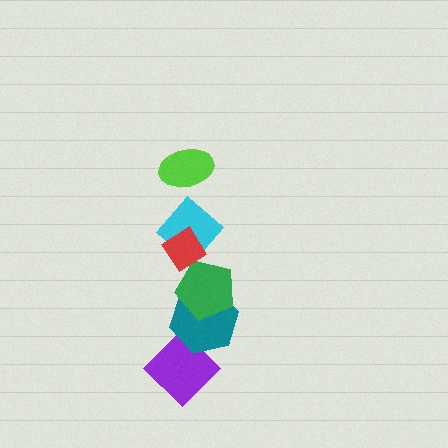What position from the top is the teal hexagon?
The teal hexagon is 5th from the top.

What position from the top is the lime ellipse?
The lime ellipse is 1st from the top.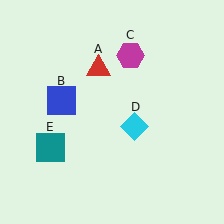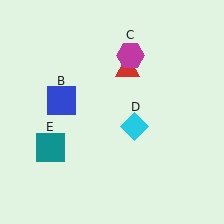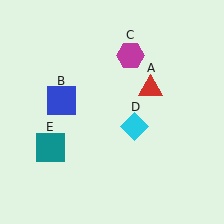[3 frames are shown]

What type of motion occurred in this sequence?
The red triangle (object A) rotated clockwise around the center of the scene.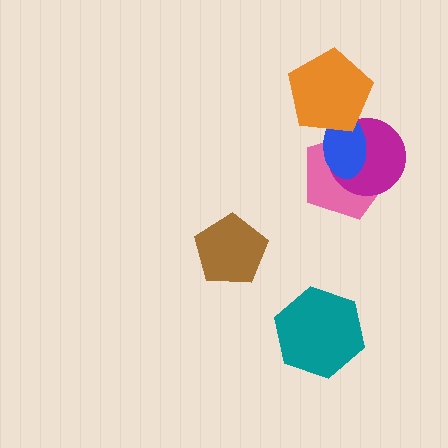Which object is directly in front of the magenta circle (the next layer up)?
The blue ellipse is directly in front of the magenta circle.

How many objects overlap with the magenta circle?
3 objects overlap with the magenta circle.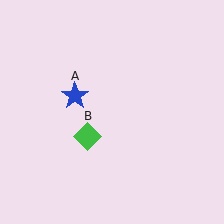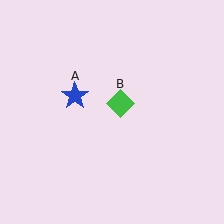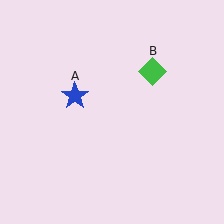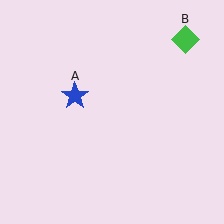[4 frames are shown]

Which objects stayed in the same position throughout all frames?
Blue star (object A) remained stationary.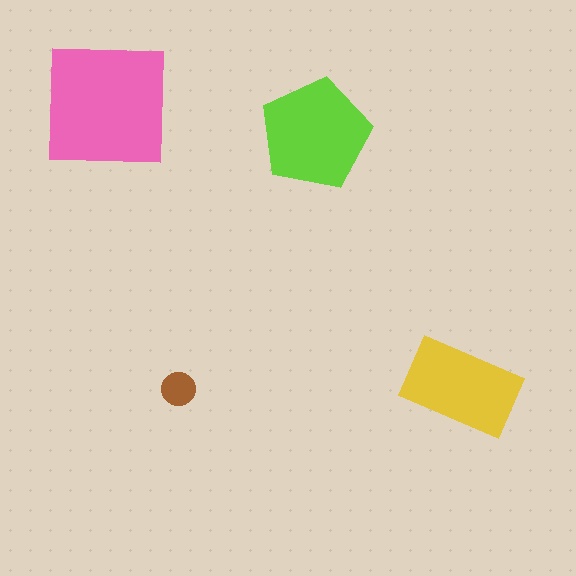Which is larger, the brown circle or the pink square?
The pink square.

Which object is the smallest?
The brown circle.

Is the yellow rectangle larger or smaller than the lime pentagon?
Smaller.